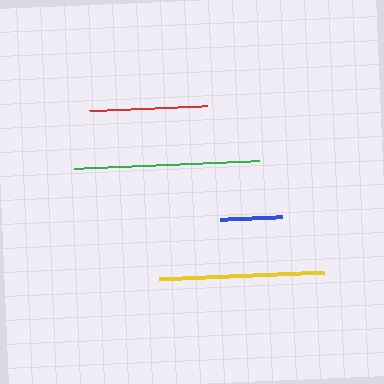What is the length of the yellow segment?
The yellow segment is approximately 165 pixels long.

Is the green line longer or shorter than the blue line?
The green line is longer than the blue line.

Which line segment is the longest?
The green line is the longest at approximately 185 pixels.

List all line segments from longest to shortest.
From longest to shortest: green, yellow, red, blue.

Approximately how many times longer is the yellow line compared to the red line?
The yellow line is approximately 1.4 times the length of the red line.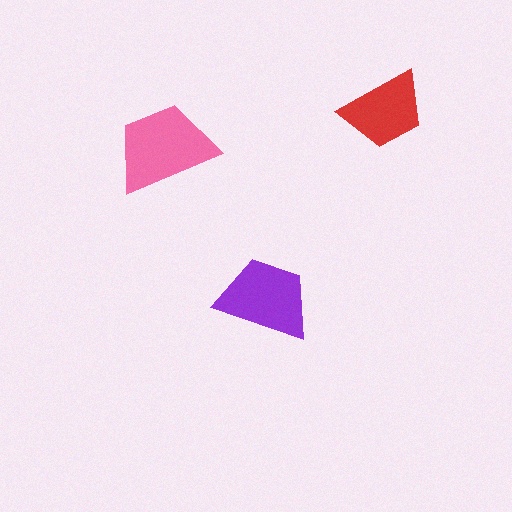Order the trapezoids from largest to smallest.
the pink one, the purple one, the red one.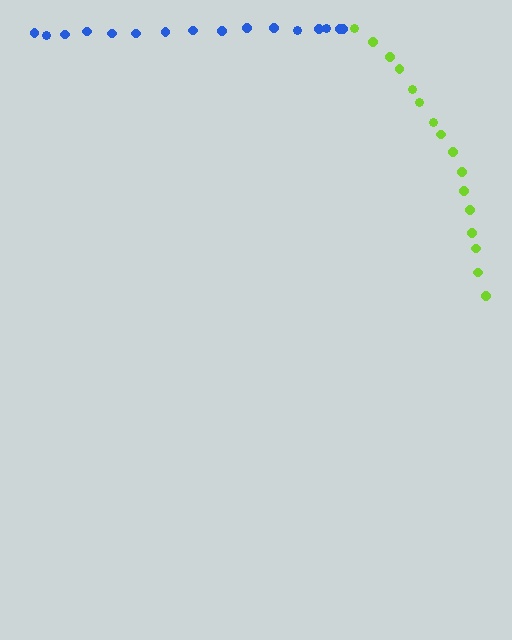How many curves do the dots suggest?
There are 2 distinct paths.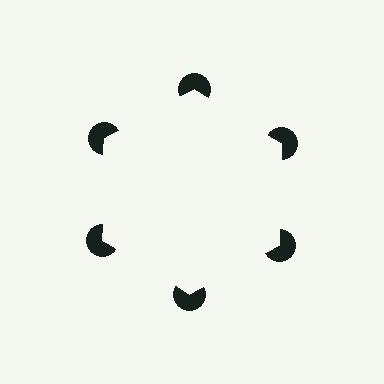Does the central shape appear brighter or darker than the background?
It typically appears slightly brighter than the background, even though no actual brightness change is drawn.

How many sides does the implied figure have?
6 sides.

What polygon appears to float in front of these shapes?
An illusory hexagon — its edges are inferred from the aligned wedge cuts in the pac-man discs, not physically drawn.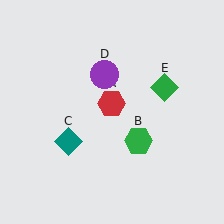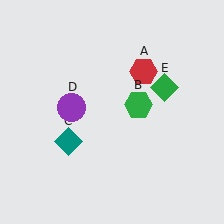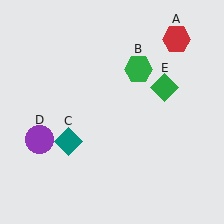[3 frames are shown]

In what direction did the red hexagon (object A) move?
The red hexagon (object A) moved up and to the right.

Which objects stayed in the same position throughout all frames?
Teal diamond (object C) and green diamond (object E) remained stationary.